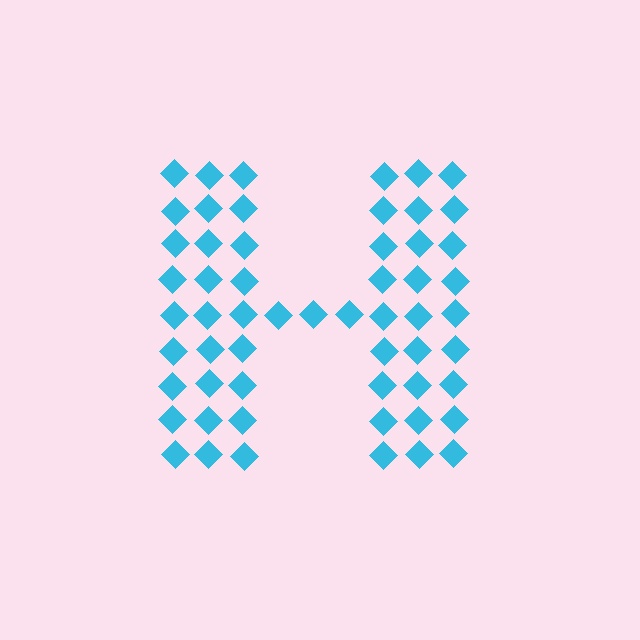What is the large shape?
The large shape is the letter H.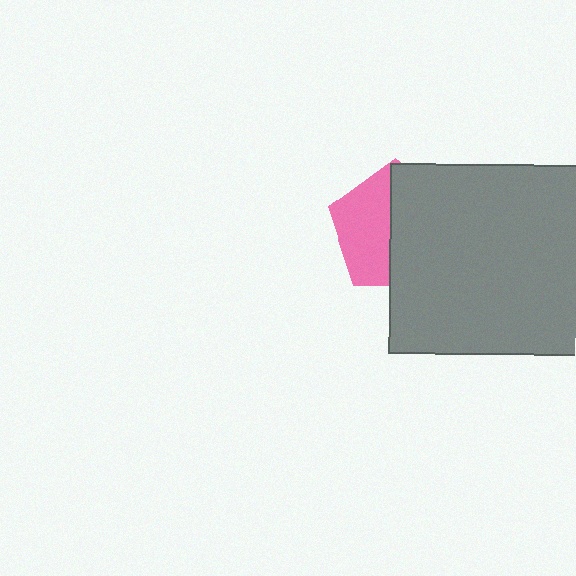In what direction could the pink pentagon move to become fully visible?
The pink pentagon could move left. That would shift it out from behind the gray rectangle entirely.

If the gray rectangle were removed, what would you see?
You would see the complete pink pentagon.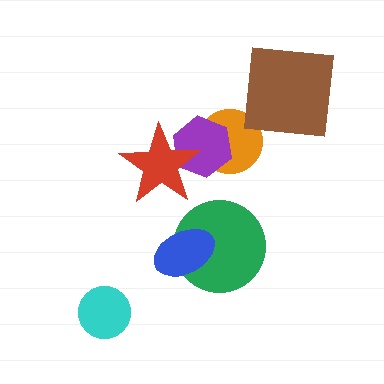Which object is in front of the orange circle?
The purple hexagon is in front of the orange circle.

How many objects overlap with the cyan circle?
0 objects overlap with the cyan circle.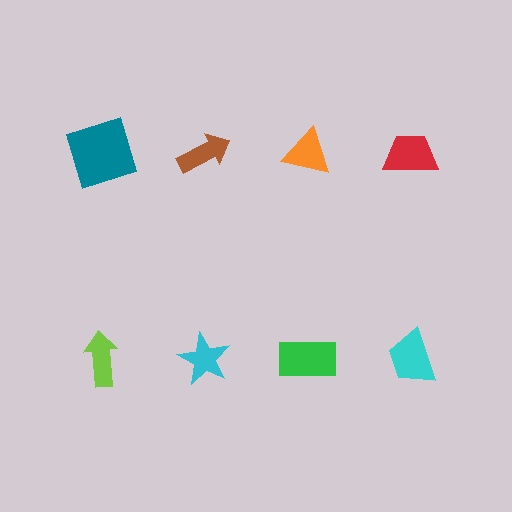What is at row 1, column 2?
A brown arrow.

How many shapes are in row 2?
4 shapes.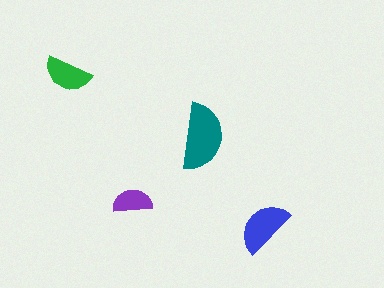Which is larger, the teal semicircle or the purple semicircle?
The teal one.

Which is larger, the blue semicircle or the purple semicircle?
The blue one.